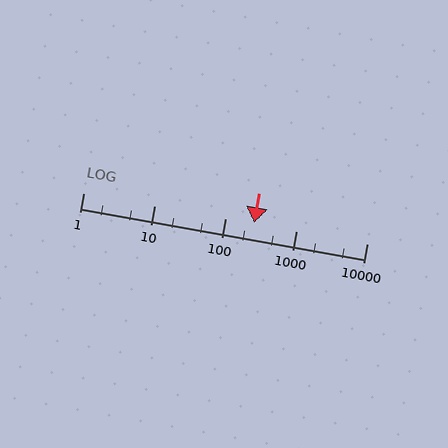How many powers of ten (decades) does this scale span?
The scale spans 4 decades, from 1 to 10000.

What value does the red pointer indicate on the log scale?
The pointer indicates approximately 260.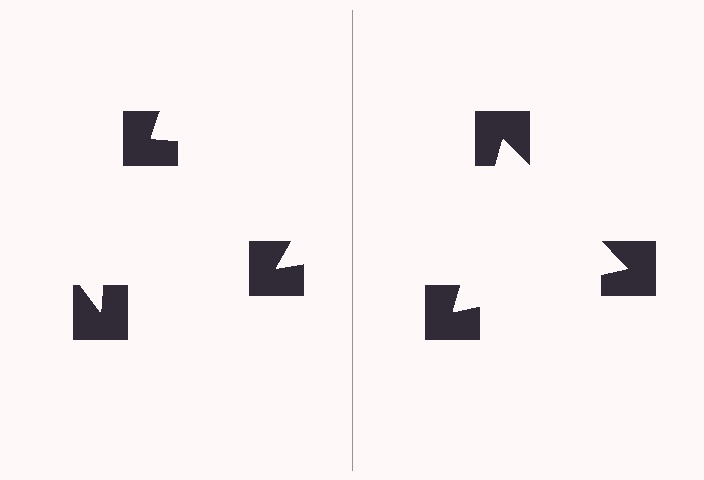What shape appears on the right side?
An illusory triangle.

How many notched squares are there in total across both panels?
6 — 3 on each side.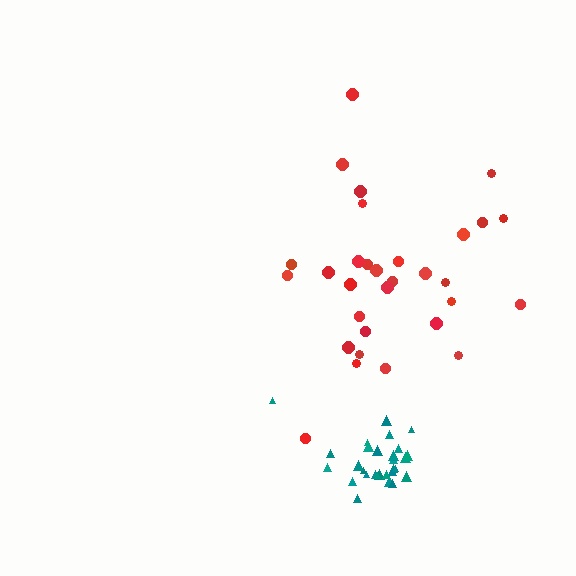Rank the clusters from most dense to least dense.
teal, red.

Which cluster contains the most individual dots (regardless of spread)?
Red (31).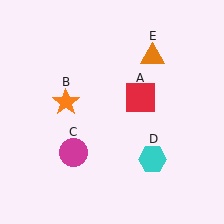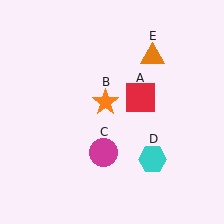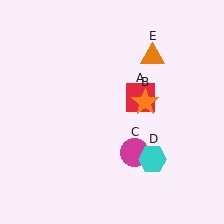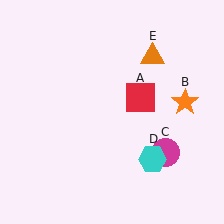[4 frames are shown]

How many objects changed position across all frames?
2 objects changed position: orange star (object B), magenta circle (object C).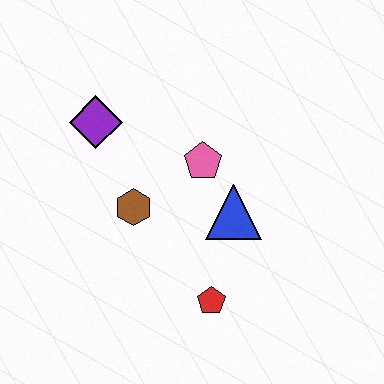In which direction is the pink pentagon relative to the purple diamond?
The pink pentagon is to the right of the purple diamond.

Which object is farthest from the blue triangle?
The purple diamond is farthest from the blue triangle.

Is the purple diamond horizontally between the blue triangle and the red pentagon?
No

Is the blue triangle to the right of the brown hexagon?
Yes